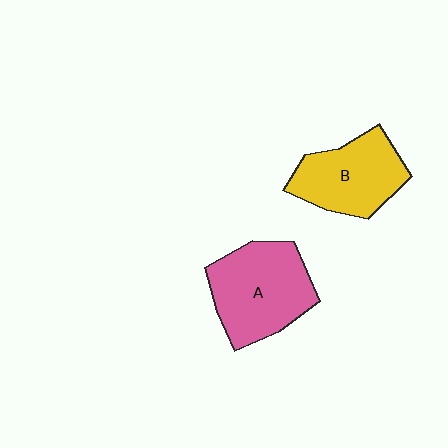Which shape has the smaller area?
Shape B (yellow).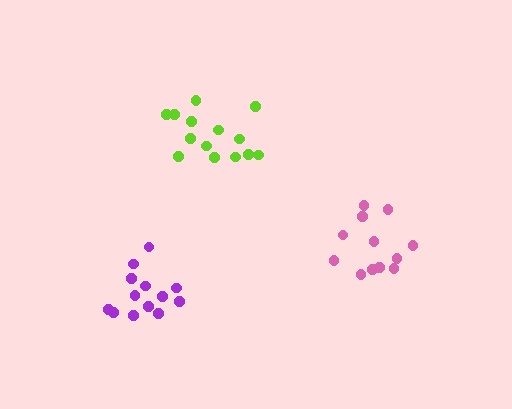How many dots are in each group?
Group 1: 12 dots, Group 2: 14 dots, Group 3: 13 dots (39 total).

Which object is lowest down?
The purple cluster is bottommost.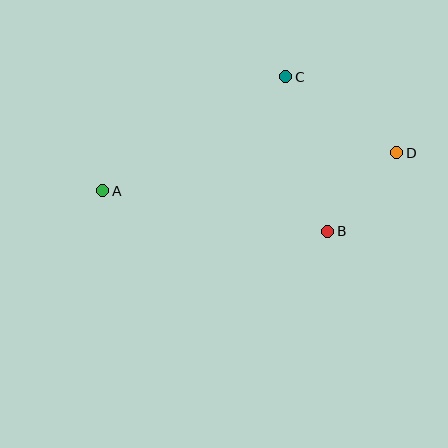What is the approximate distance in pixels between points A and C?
The distance between A and C is approximately 216 pixels.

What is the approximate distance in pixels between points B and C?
The distance between B and C is approximately 160 pixels.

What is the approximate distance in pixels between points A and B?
The distance between A and B is approximately 229 pixels.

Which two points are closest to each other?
Points B and D are closest to each other.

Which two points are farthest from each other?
Points A and D are farthest from each other.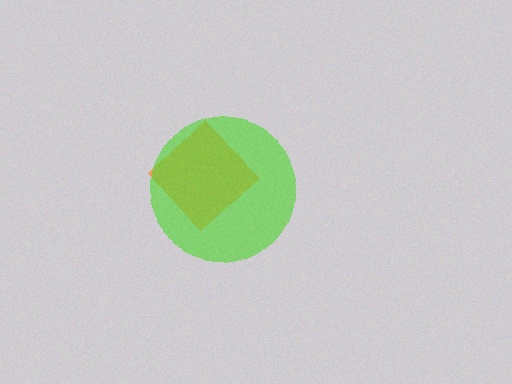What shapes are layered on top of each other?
The layered shapes are: an orange diamond, a lime circle.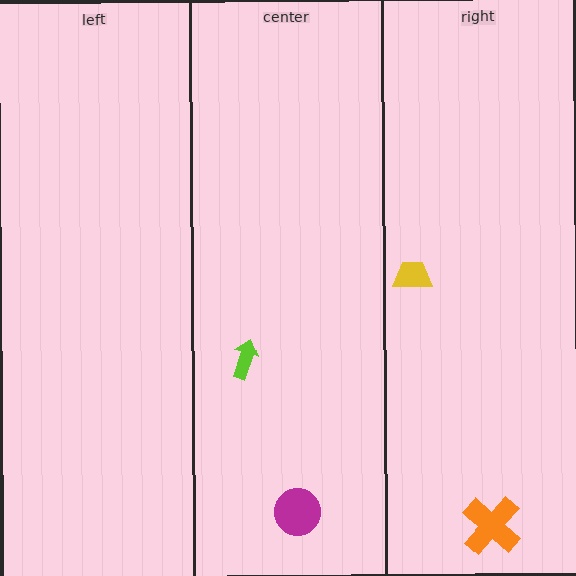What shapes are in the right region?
The yellow trapezoid, the orange cross.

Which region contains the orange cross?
The right region.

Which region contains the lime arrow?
The center region.